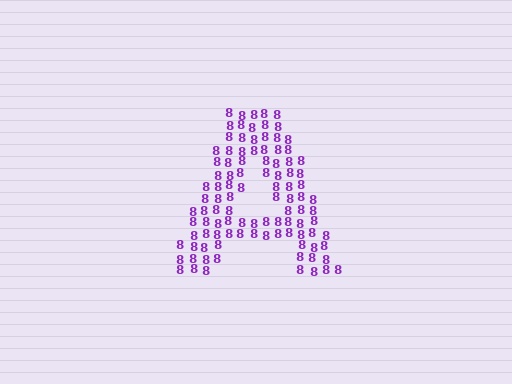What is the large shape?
The large shape is the letter A.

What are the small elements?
The small elements are digit 8's.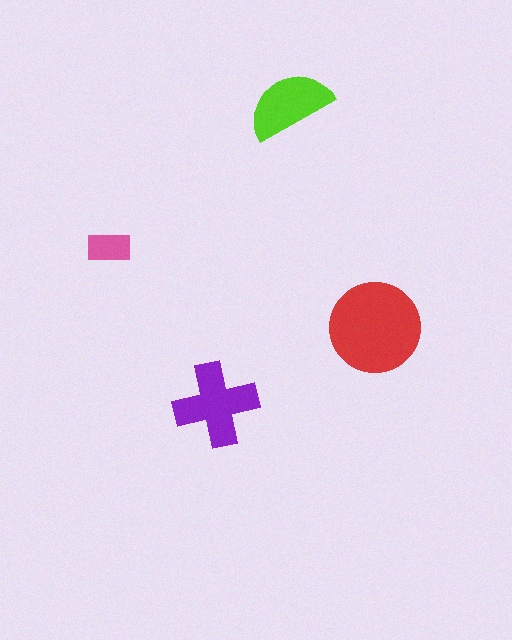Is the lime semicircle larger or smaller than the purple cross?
Smaller.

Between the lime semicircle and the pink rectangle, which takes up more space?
The lime semicircle.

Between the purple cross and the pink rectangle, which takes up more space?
The purple cross.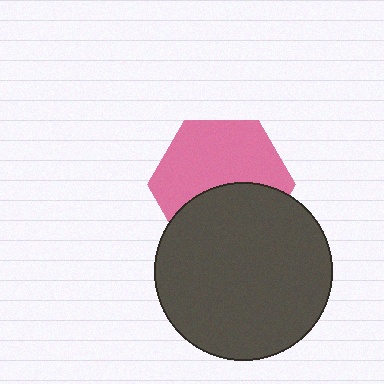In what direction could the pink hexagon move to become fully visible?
The pink hexagon could move up. That would shift it out from behind the dark gray circle entirely.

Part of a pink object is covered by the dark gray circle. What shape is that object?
It is a hexagon.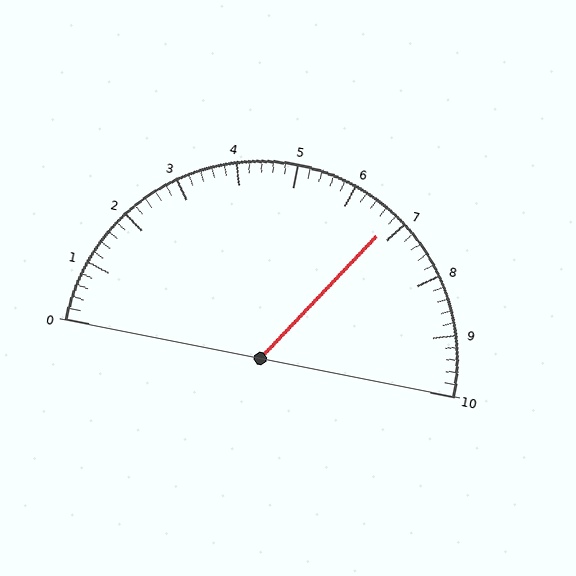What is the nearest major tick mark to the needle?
The nearest major tick mark is 7.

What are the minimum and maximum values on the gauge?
The gauge ranges from 0 to 10.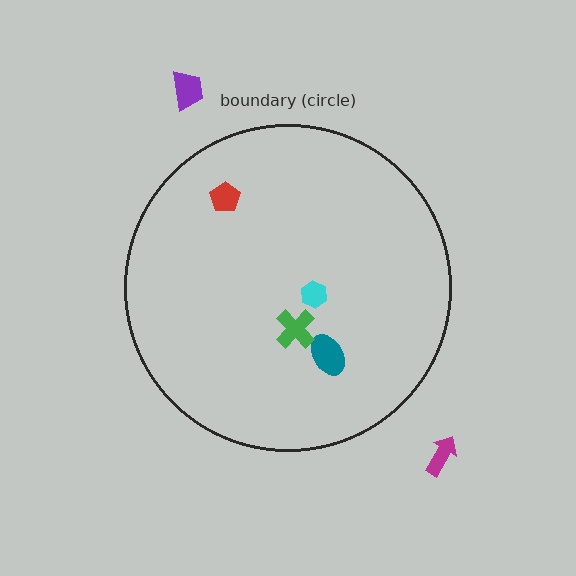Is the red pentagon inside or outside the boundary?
Inside.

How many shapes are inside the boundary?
4 inside, 2 outside.